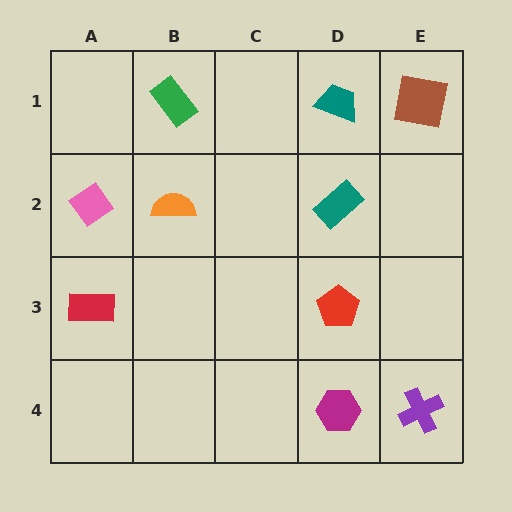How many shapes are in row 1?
3 shapes.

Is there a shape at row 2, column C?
No, that cell is empty.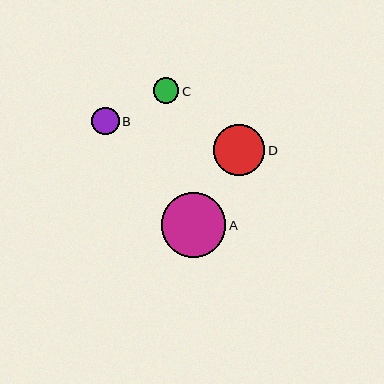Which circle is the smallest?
Circle C is the smallest with a size of approximately 25 pixels.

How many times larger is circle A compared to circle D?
Circle A is approximately 1.3 times the size of circle D.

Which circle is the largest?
Circle A is the largest with a size of approximately 65 pixels.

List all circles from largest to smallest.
From largest to smallest: A, D, B, C.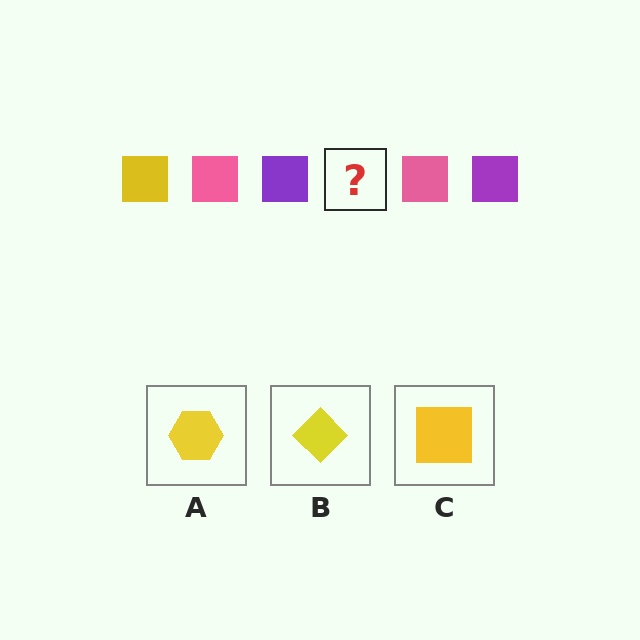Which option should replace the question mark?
Option C.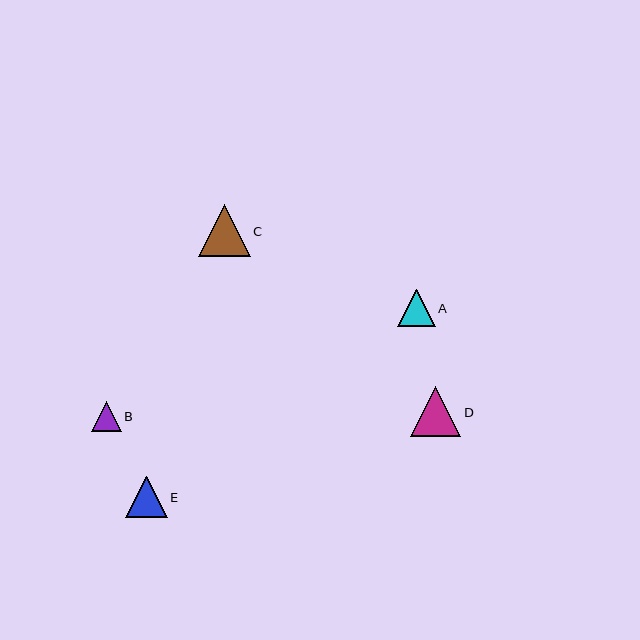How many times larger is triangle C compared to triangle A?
Triangle C is approximately 1.4 times the size of triangle A.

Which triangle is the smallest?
Triangle B is the smallest with a size of approximately 30 pixels.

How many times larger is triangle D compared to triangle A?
Triangle D is approximately 1.3 times the size of triangle A.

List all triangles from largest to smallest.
From largest to smallest: C, D, E, A, B.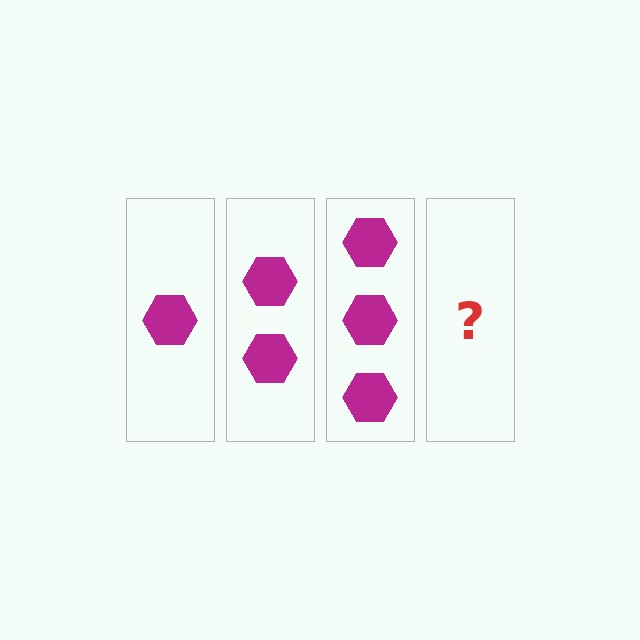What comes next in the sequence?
The next element should be 4 hexagons.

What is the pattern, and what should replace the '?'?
The pattern is that each step adds one more hexagon. The '?' should be 4 hexagons.